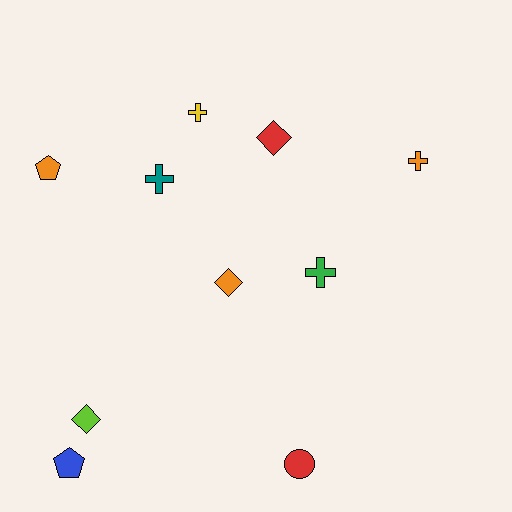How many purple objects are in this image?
There are no purple objects.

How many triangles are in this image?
There are no triangles.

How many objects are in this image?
There are 10 objects.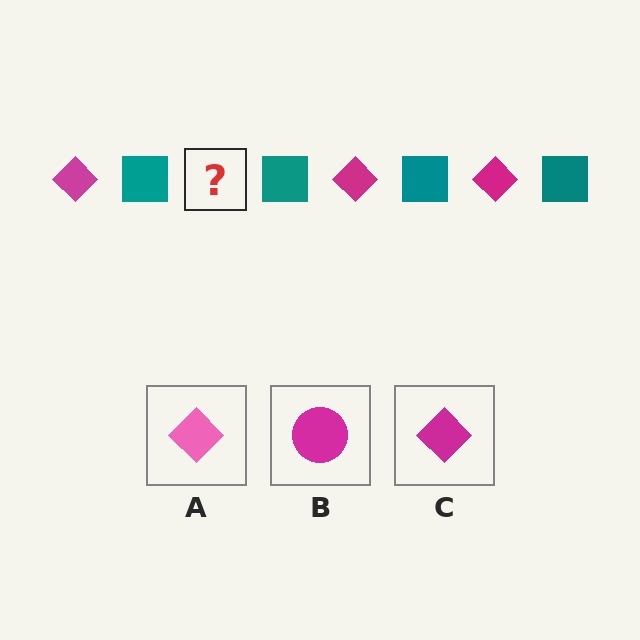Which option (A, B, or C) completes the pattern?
C.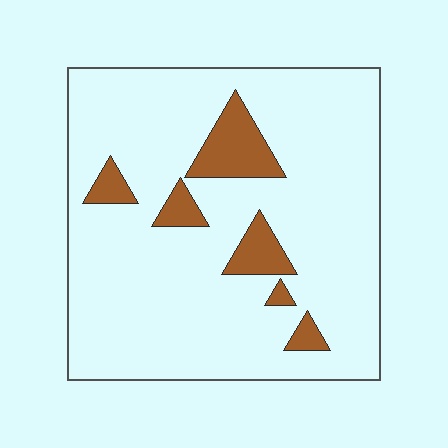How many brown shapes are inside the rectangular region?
6.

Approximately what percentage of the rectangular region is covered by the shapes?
Approximately 10%.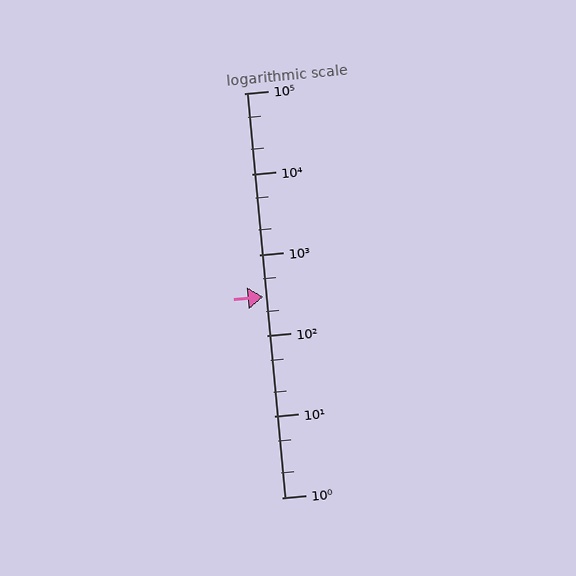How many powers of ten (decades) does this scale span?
The scale spans 5 decades, from 1 to 100000.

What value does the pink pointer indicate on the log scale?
The pointer indicates approximately 300.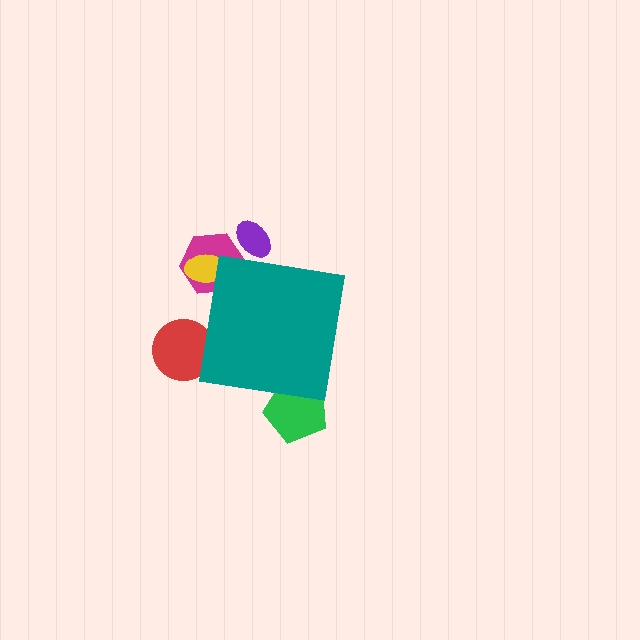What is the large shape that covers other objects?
A teal square.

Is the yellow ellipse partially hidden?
Yes, the yellow ellipse is partially hidden behind the teal square.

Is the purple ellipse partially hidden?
Yes, the purple ellipse is partially hidden behind the teal square.